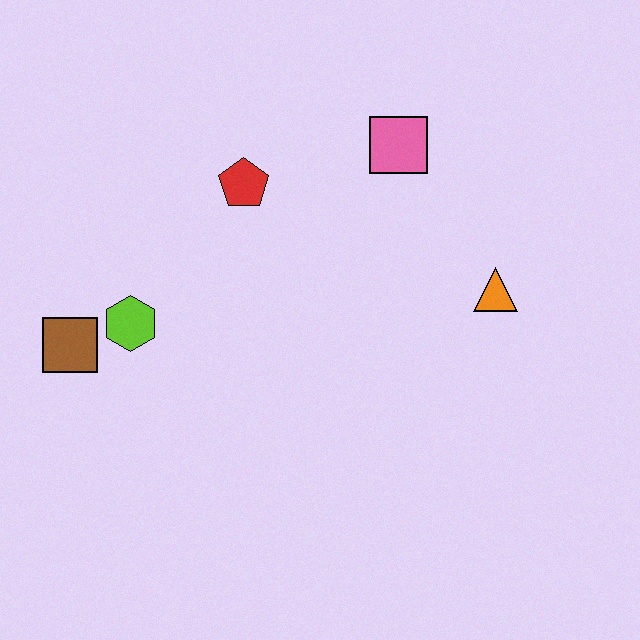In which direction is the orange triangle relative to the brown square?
The orange triangle is to the right of the brown square.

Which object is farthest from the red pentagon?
The orange triangle is farthest from the red pentagon.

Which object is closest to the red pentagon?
The pink square is closest to the red pentagon.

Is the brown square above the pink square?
No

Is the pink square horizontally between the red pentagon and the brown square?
No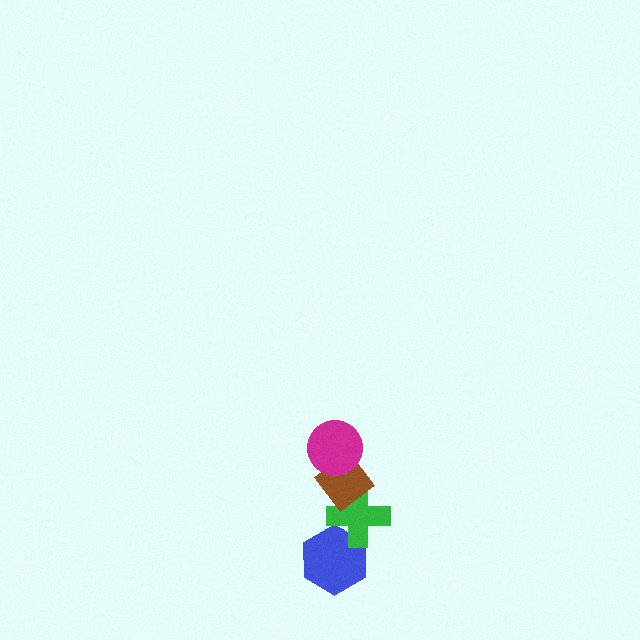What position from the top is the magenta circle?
The magenta circle is 1st from the top.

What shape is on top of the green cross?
The brown diamond is on top of the green cross.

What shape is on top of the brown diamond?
The magenta circle is on top of the brown diamond.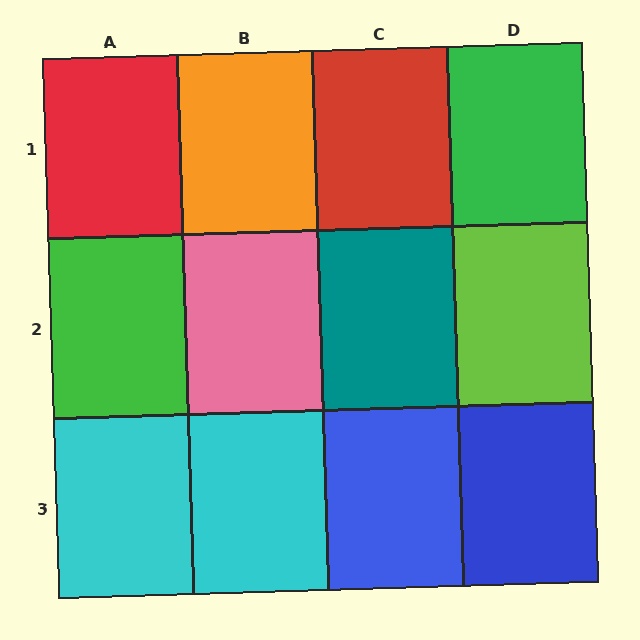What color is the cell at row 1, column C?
Red.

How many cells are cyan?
2 cells are cyan.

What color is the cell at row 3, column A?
Cyan.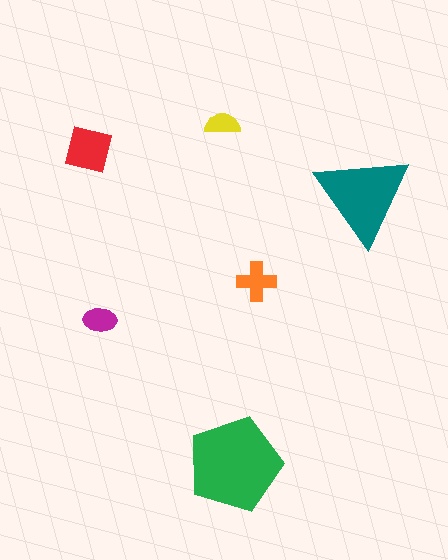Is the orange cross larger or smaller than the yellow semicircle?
Larger.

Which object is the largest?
The green pentagon.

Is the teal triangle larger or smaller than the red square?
Larger.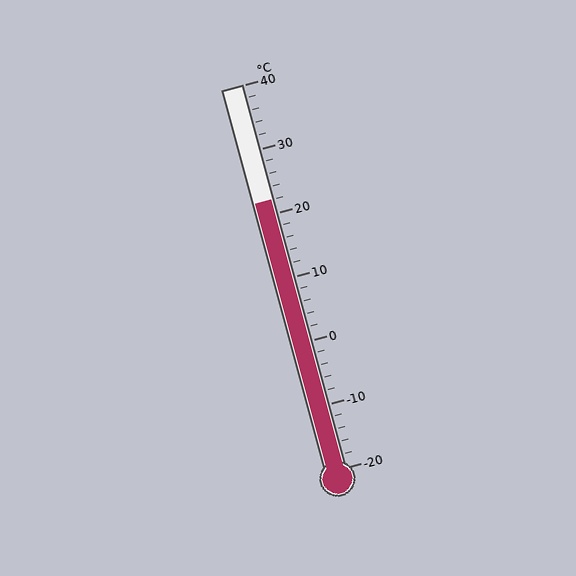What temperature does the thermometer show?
The thermometer shows approximately 22°C.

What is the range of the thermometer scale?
The thermometer scale ranges from -20°C to 40°C.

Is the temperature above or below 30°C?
The temperature is below 30°C.